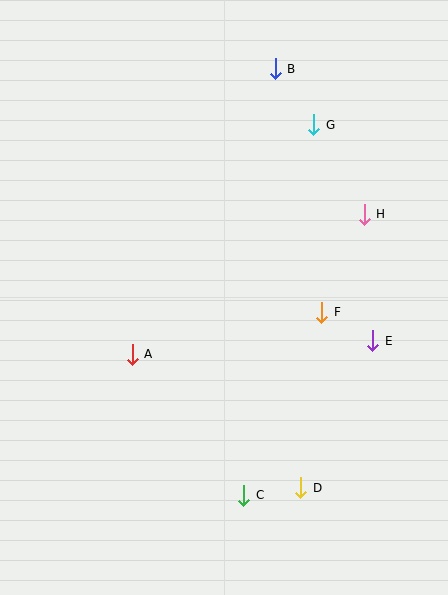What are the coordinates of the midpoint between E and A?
The midpoint between E and A is at (253, 347).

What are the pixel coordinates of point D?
Point D is at (301, 488).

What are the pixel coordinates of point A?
Point A is at (132, 354).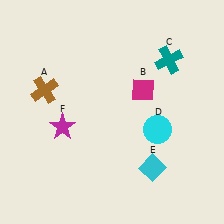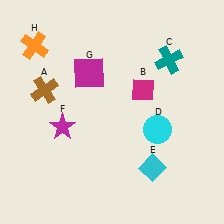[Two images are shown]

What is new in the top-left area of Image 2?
A magenta square (G) was added in the top-left area of Image 2.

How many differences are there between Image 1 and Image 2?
There are 2 differences between the two images.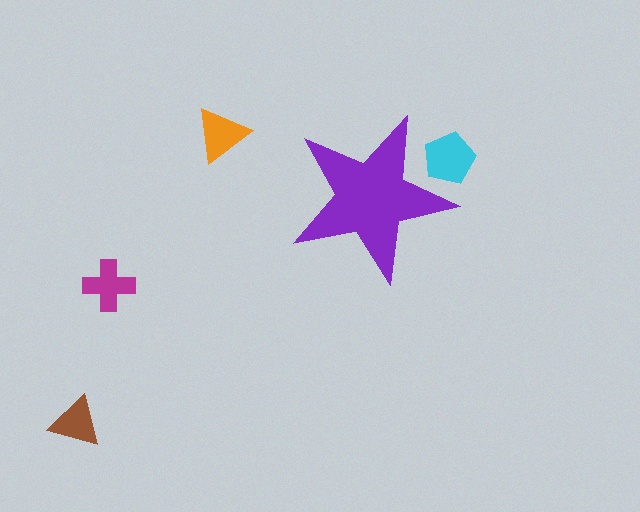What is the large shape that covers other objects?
A purple star.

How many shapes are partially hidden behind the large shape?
1 shape is partially hidden.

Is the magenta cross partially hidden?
No, the magenta cross is fully visible.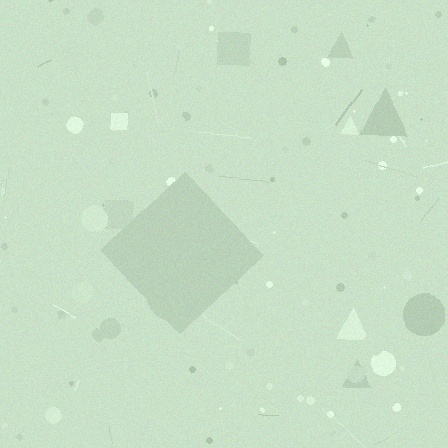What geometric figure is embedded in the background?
A diamond is embedded in the background.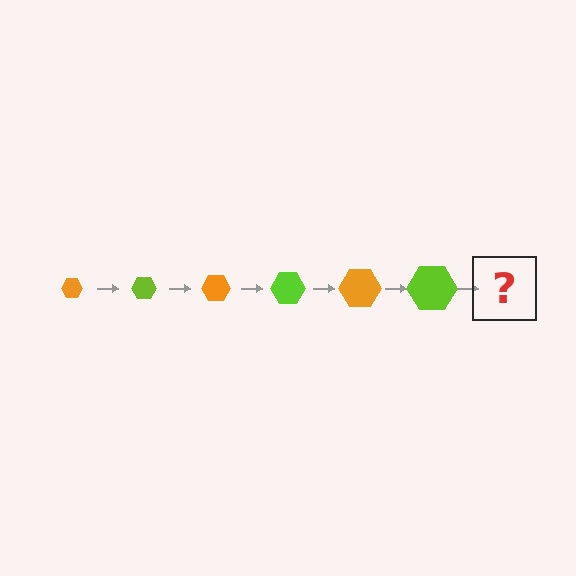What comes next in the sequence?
The next element should be an orange hexagon, larger than the previous one.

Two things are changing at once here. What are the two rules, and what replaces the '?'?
The two rules are that the hexagon grows larger each step and the color cycles through orange and lime. The '?' should be an orange hexagon, larger than the previous one.